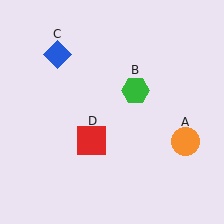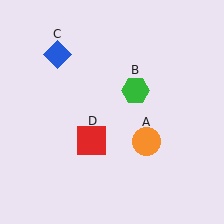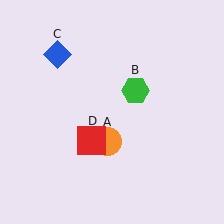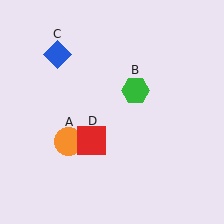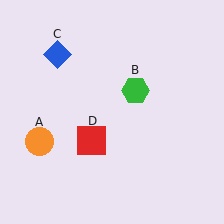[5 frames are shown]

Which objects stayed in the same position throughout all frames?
Green hexagon (object B) and blue diamond (object C) and red square (object D) remained stationary.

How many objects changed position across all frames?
1 object changed position: orange circle (object A).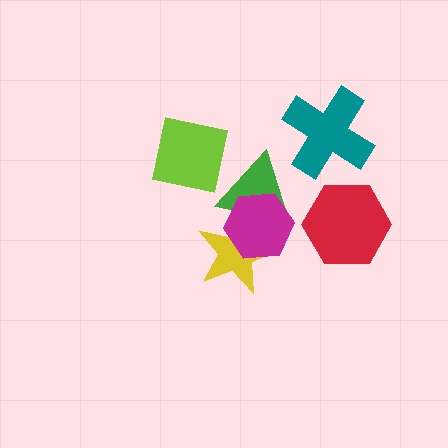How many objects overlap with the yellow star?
2 objects overlap with the yellow star.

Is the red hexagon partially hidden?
No, no other shape covers it.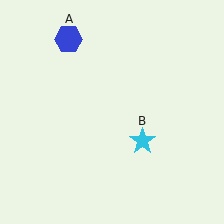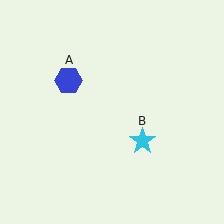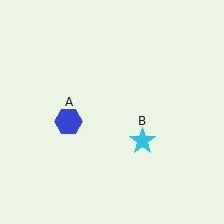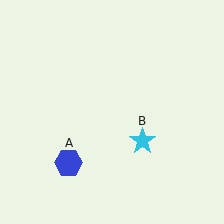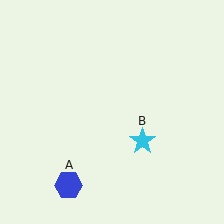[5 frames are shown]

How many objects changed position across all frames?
1 object changed position: blue hexagon (object A).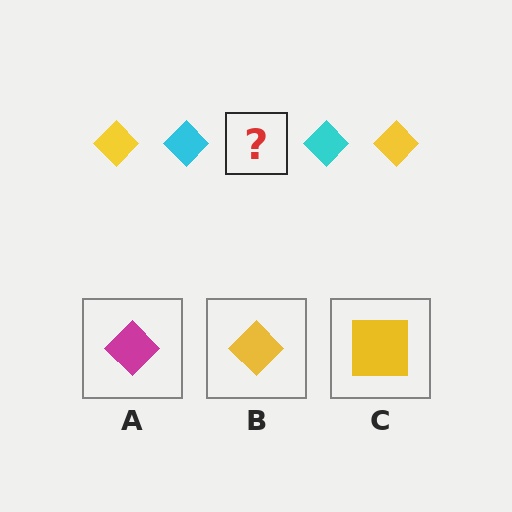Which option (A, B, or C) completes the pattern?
B.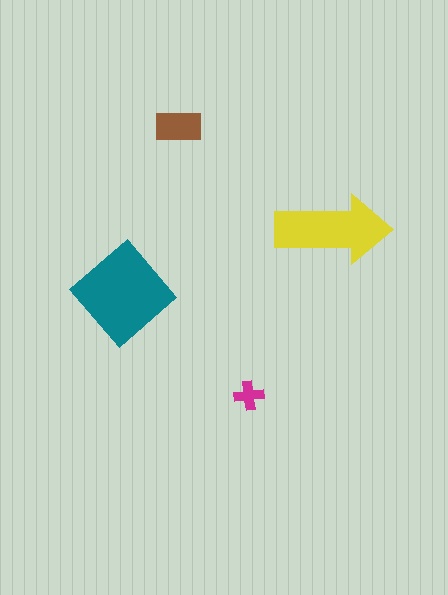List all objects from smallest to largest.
The magenta cross, the brown rectangle, the yellow arrow, the teal diamond.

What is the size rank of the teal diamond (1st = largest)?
1st.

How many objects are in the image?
There are 4 objects in the image.